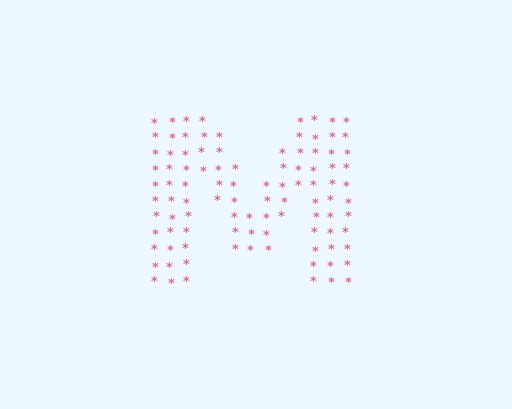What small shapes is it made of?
It is made of small asterisks.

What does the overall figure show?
The overall figure shows the letter M.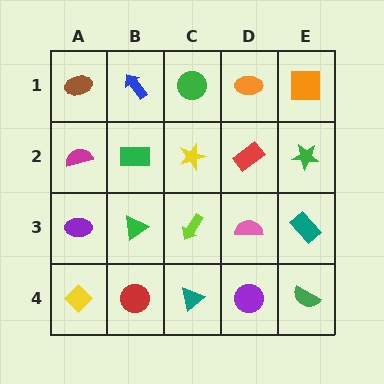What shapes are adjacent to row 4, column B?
A green triangle (row 3, column B), a yellow diamond (row 4, column A), a teal triangle (row 4, column C).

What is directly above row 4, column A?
A purple ellipse.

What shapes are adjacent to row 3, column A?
A magenta semicircle (row 2, column A), a yellow diamond (row 4, column A), a green triangle (row 3, column B).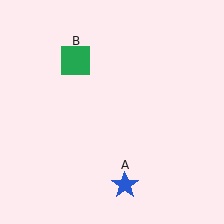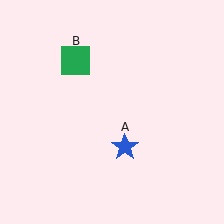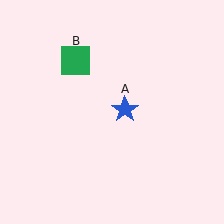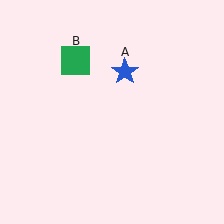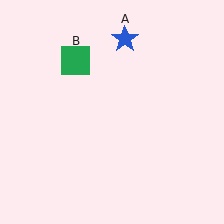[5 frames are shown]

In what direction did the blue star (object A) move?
The blue star (object A) moved up.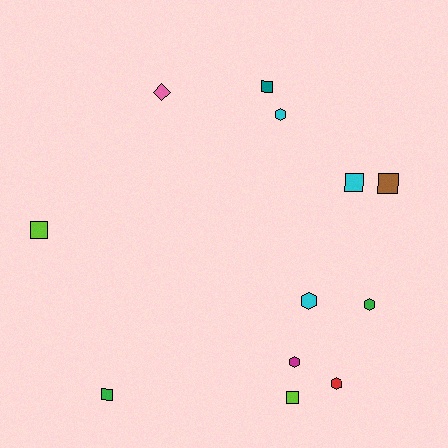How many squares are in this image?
There are 6 squares.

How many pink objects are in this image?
There is 1 pink object.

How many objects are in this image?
There are 12 objects.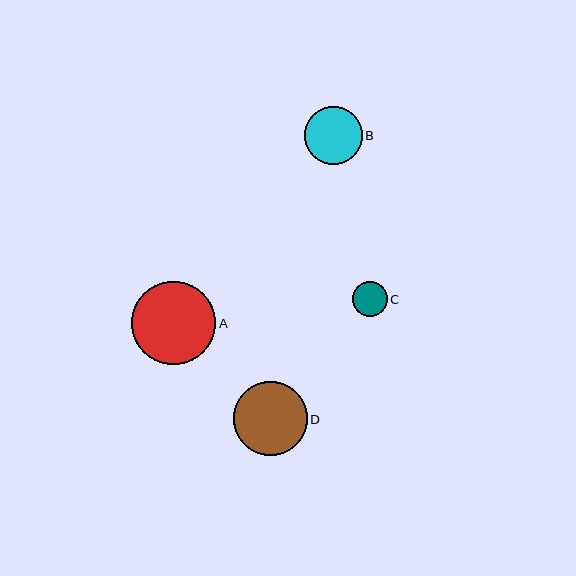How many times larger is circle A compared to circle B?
Circle A is approximately 1.4 times the size of circle B.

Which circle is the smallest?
Circle C is the smallest with a size of approximately 35 pixels.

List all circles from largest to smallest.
From largest to smallest: A, D, B, C.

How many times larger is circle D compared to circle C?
Circle D is approximately 2.1 times the size of circle C.